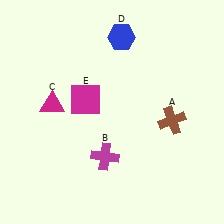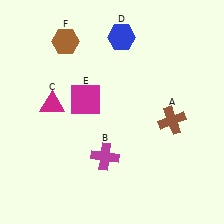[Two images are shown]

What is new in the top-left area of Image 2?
A brown hexagon (F) was added in the top-left area of Image 2.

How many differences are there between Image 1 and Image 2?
There is 1 difference between the two images.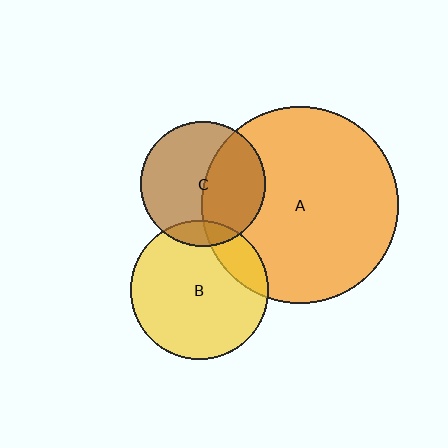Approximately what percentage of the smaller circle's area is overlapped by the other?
Approximately 10%.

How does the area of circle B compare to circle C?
Approximately 1.2 times.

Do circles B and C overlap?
Yes.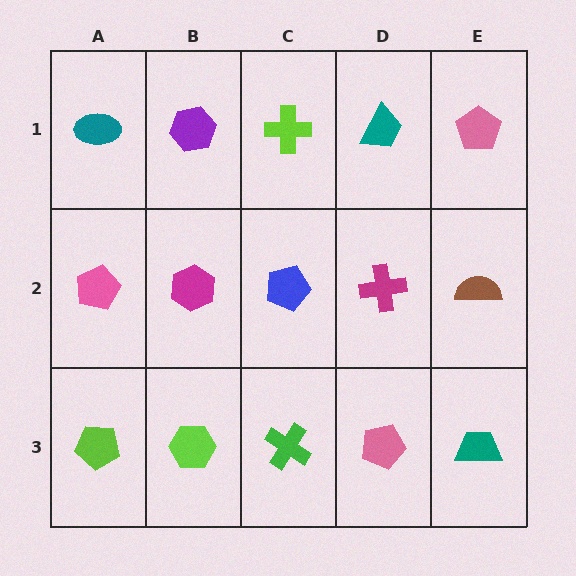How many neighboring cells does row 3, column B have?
3.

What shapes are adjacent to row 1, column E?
A brown semicircle (row 2, column E), a teal trapezoid (row 1, column D).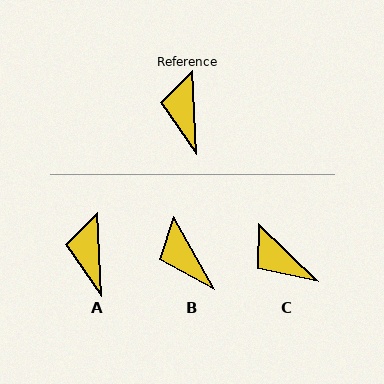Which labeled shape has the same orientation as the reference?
A.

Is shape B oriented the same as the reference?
No, it is off by about 26 degrees.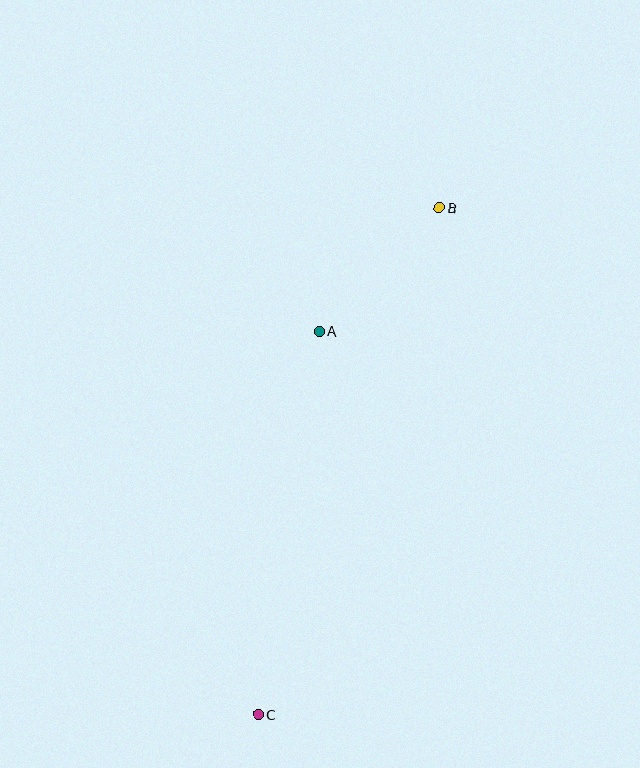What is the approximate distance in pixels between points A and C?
The distance between A and C is approximately 388 pixels.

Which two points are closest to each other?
Points A and B are closest to each other.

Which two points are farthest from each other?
Points B and C are farthest from each other.